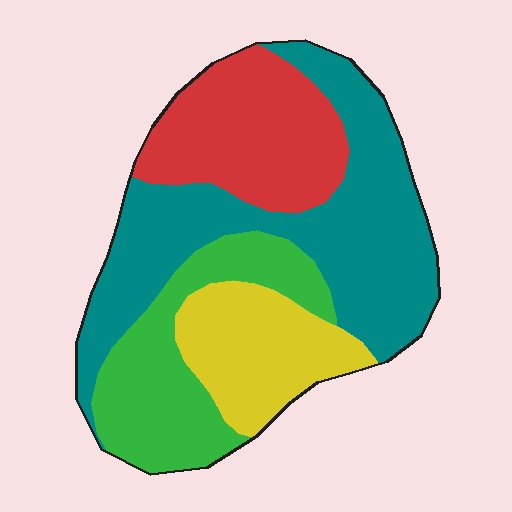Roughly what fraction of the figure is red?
Red covers roughly 20% of the figure.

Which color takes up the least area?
Yellow, at roughly 15%.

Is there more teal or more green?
Teal.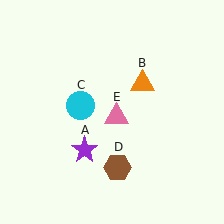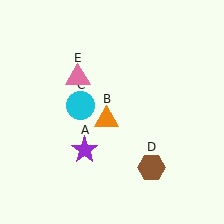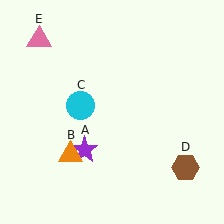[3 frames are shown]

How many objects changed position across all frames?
3 objects changed position: orange triangle (object B), brown hexagon (object D), pink triangle (object E).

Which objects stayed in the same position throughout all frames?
Purple star (object A) and cyan circle (object C) remained stationary.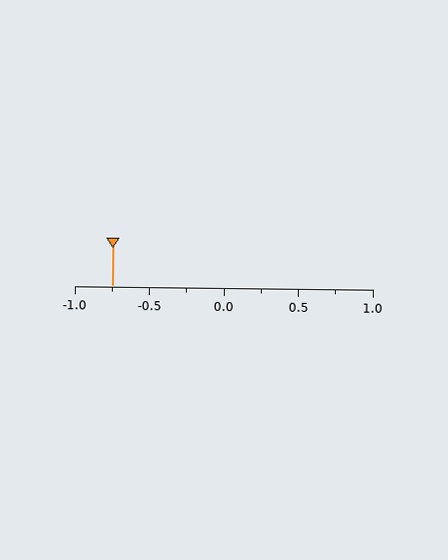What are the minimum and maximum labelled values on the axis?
The axis runs from -1.0 to 1.0.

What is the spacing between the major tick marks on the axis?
The major ticks are spaced 0.5 apart.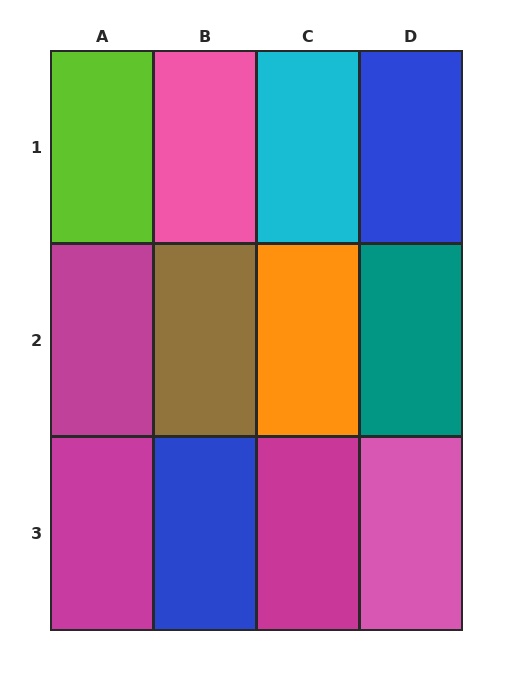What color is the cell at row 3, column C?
Magenta.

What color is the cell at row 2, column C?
Orange.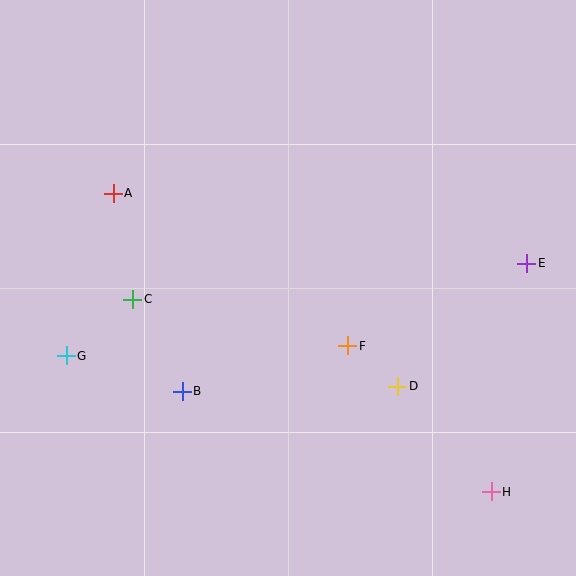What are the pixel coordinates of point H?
Point H is at (491, 492).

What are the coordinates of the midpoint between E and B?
The midpoint between E and B is at (355, 327).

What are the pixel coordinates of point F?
Point F is at (348, 346).